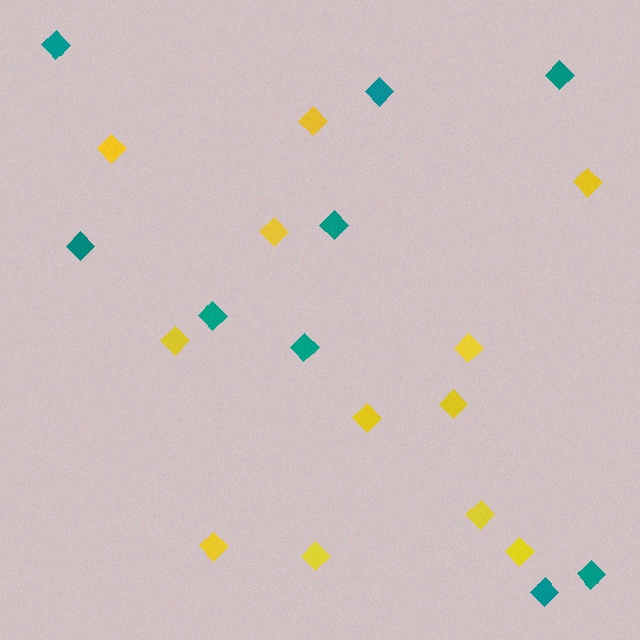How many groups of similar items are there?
There are 2 groups: one group of yellow diamonds (12) and one group of teal diamonds (9).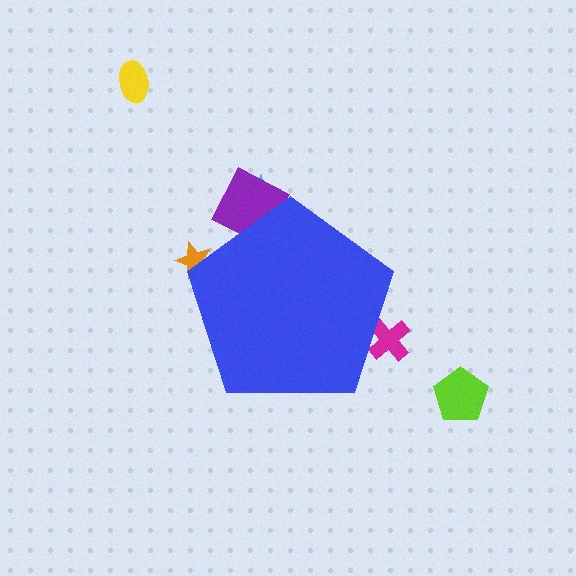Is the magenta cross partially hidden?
Yes, the magenta cross is partially hidden behind the blue pentagon.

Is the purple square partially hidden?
Yes, the purple square is partially hidden behind the blue pentagon.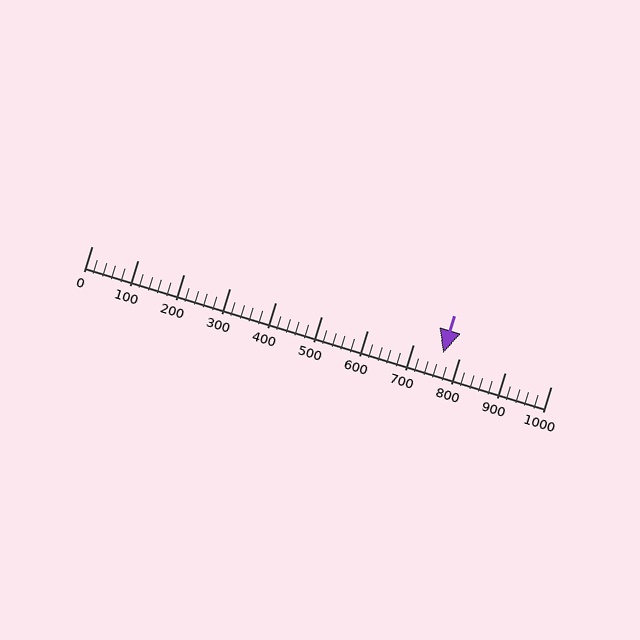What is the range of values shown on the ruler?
The ruler shows values from 0 to 1000.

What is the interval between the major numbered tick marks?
The major tick marks are spaced 100 units apart.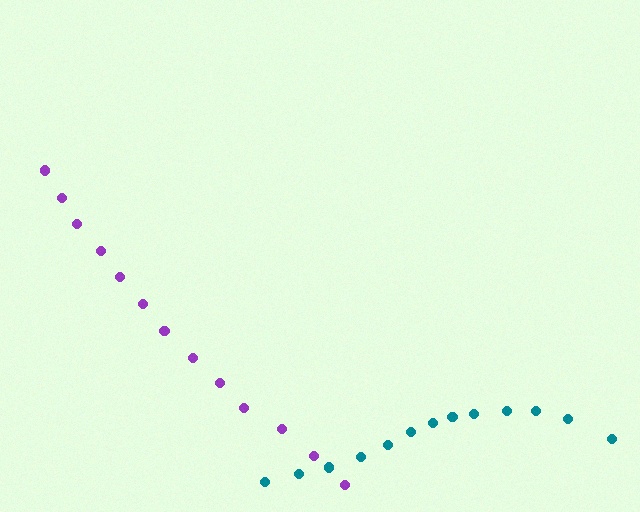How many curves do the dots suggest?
There are 2 distinct paths.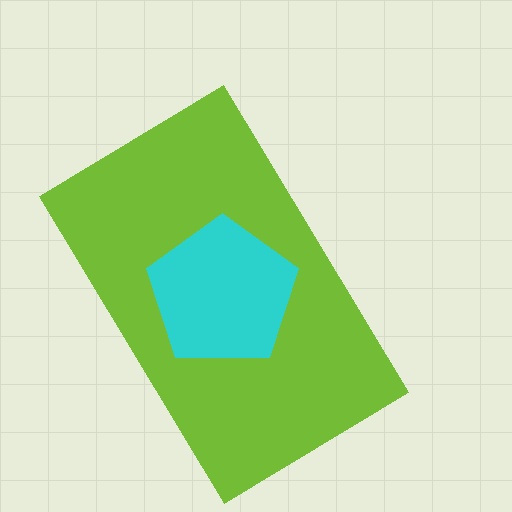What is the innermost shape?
The cyan pentagon.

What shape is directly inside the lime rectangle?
The cyan pentagon.